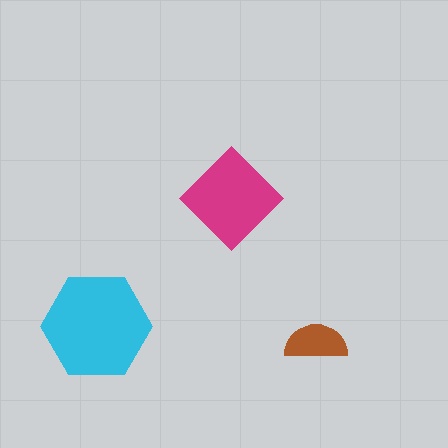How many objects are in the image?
There are 3 objects in the image.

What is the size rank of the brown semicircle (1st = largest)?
3rd.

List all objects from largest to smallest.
The cyan hexagon, the magenta diamond, the brown semicircle.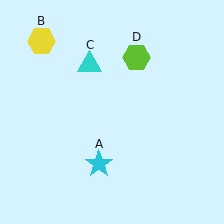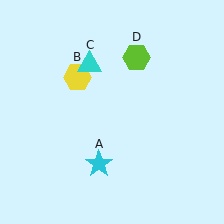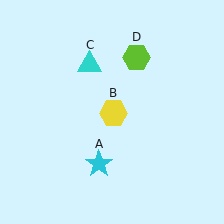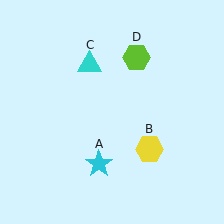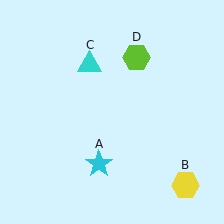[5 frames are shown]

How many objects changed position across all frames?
1 object changed position: yellow hexagon (object B).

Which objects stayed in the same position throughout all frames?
Cyan star (object A) and cyan triangle (object C) and lime hexagon (object D) remained stationary.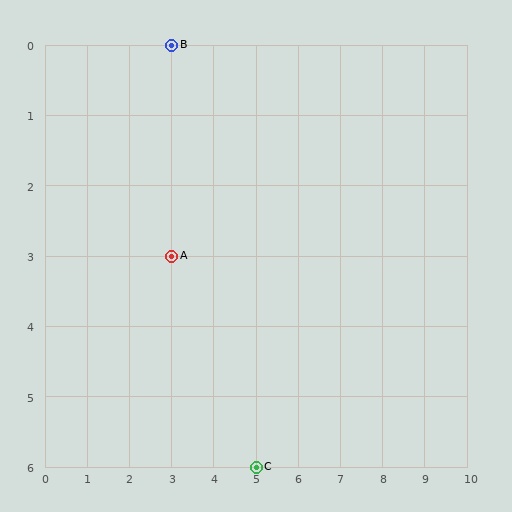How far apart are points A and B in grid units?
Points A and B are 3 rows apart.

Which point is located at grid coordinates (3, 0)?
Point B is at (3, 0).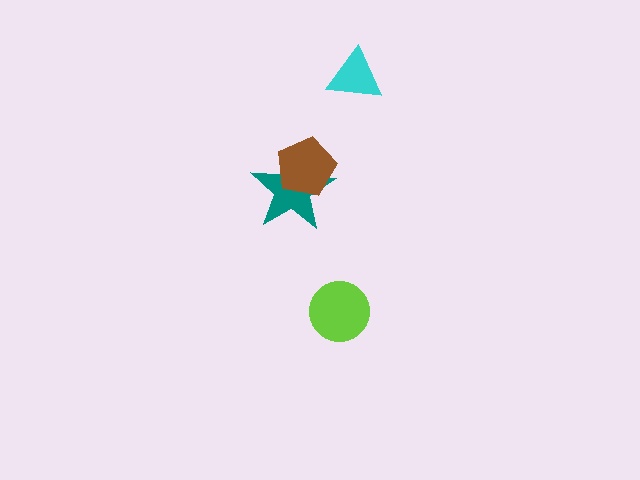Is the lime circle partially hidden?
No, no other shape covers it.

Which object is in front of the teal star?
The brown pentagon is in front of the teal star.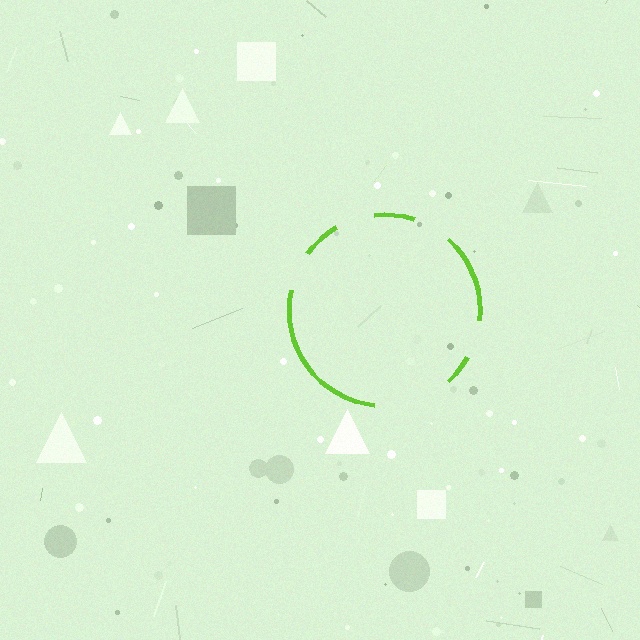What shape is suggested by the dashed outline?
The dashed outline suggests a circle.